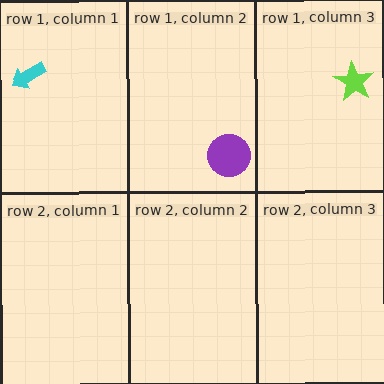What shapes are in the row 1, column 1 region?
The cyan arrow.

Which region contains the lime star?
The row 1, column 3 region.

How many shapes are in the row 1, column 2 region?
1.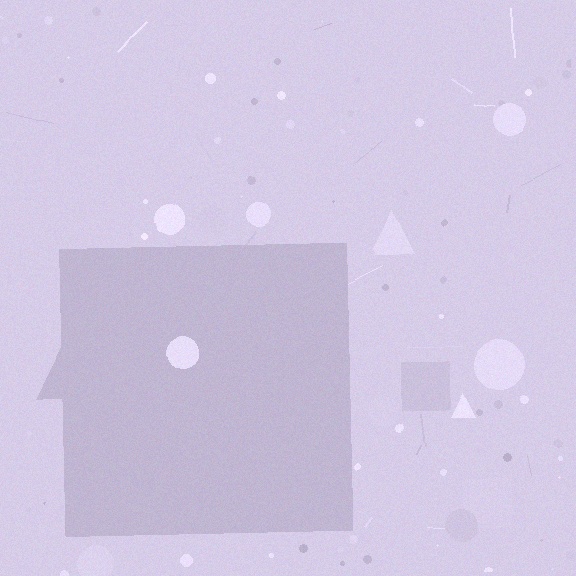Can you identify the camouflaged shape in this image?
The camouflaged shape is a square.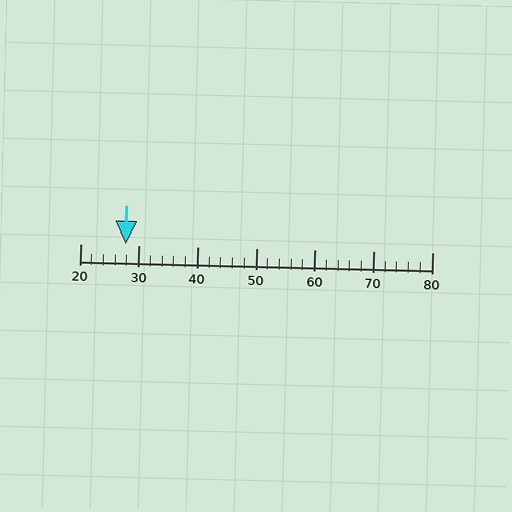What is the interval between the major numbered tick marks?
The major tick marks are spaced 10 units apart.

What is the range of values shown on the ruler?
The ruler shows values from 20 to 80.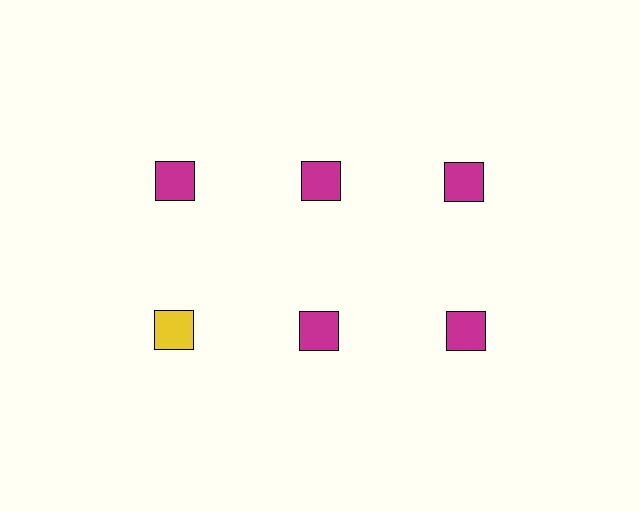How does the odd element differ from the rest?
It has a different color: yellow instead of magenta.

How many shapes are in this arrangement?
There are 6 shapes arranged in a grid pattern.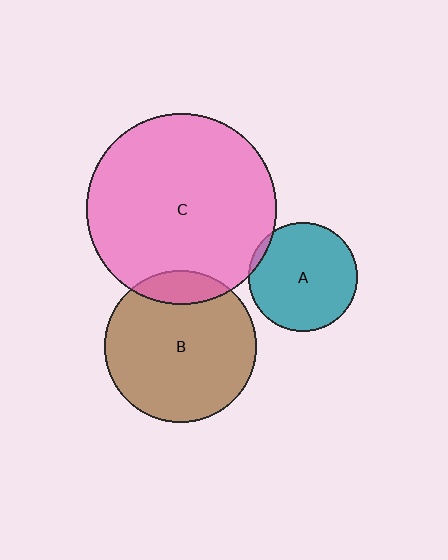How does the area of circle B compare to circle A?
Approximately 1.9 times.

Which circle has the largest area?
Circle C (pink).